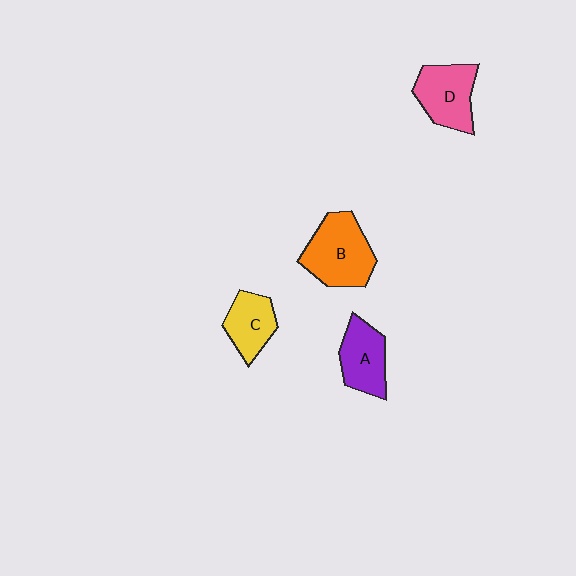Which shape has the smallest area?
Shape C (yellow).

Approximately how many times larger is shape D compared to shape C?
Approximately 1.3 times.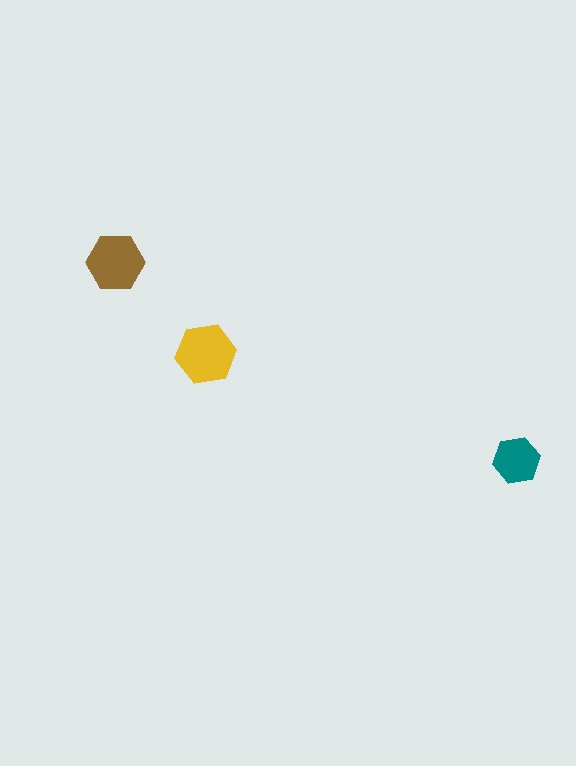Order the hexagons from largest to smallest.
the yellow one, the brown one, the teal one.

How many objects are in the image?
There are 3 objects in the image.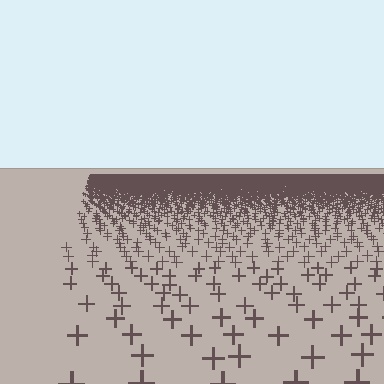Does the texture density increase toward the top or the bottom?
Density increases toward the top.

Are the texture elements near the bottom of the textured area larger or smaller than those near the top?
Larger. Near the bottom, elements are closer to the viewer and appear at a bigger on-screen size.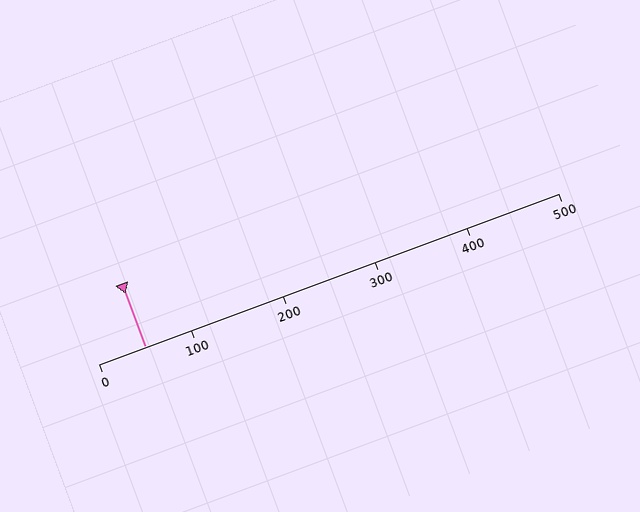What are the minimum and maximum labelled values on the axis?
The axis runs from 0 to 500.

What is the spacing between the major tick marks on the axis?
The major ticks are spaced 100 apart.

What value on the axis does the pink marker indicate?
The marker indicates approximately 50.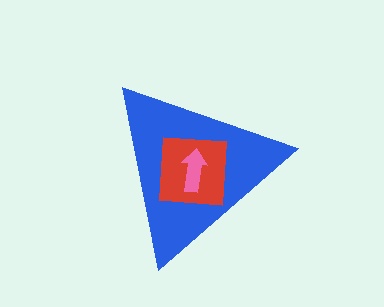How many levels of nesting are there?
3.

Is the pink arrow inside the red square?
Yes.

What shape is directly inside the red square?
The pink arrow.